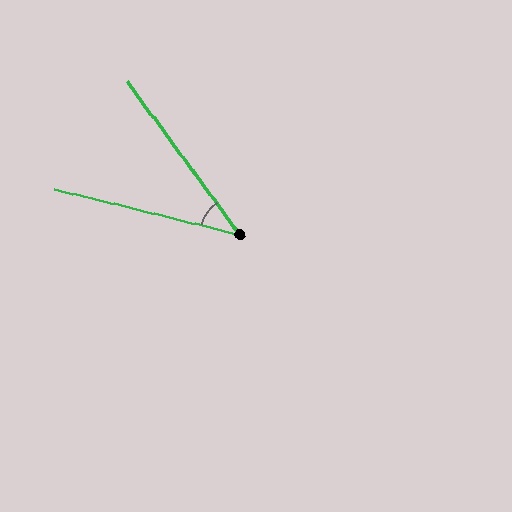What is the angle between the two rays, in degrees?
Approximately 40 degrees.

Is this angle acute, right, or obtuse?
It is acute.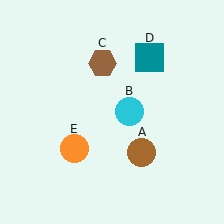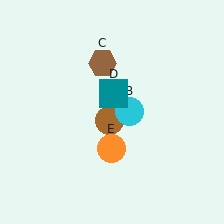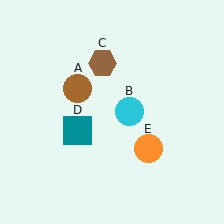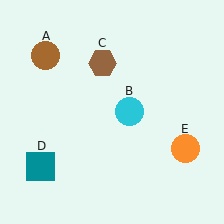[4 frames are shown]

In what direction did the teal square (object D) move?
The teal square (object D) moved down and to the left.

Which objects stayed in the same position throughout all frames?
Cyan circle (object B) and brown hexagon (object C) remained stationary.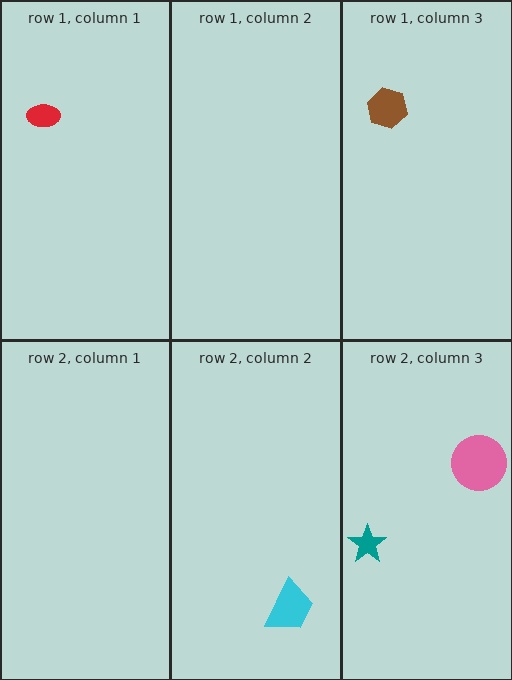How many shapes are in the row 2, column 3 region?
2.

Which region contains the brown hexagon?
The row 1, column 3 region.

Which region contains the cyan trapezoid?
The row 2, column 2 region.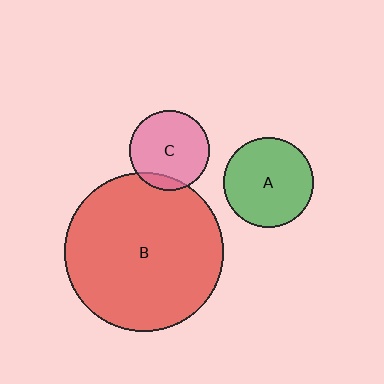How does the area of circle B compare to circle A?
Approximately 3.1 times.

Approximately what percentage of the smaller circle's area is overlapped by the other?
Approximately 10%.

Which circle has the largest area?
Circle B (red).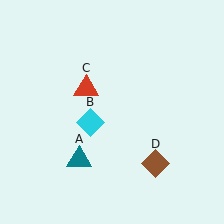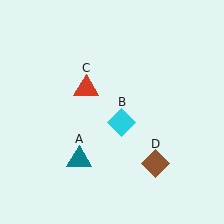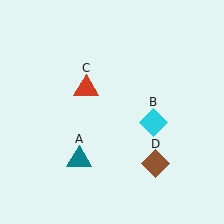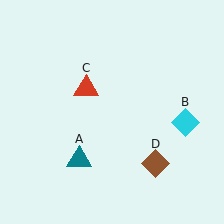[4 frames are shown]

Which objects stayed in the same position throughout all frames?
Teal triangle (object A) and red triangle (object C) and brown diamond (object D) remained stationary.